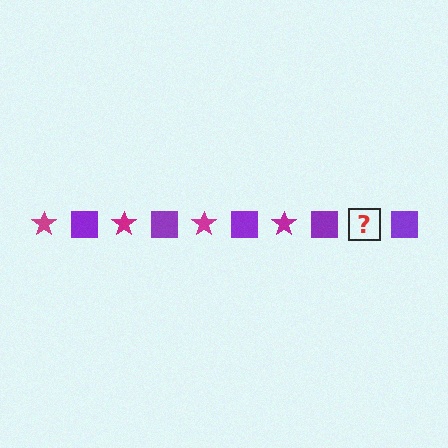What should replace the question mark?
The question mark should be replaced with a magenta star.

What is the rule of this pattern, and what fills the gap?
The rule is that the pattern alternates between magenta star and purple square. The gap should be filled with a magenta star.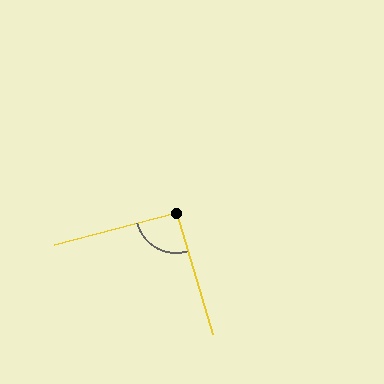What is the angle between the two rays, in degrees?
Approximately 92 degrees.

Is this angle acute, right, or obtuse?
It is approximately a right angle.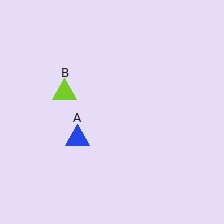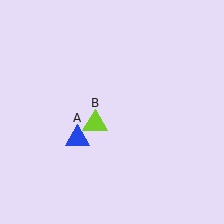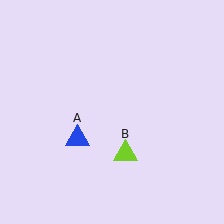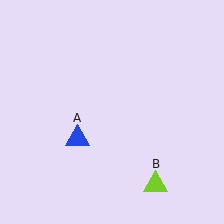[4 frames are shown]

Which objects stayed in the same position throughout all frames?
Blue triangle (object A) remained stationary.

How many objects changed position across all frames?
1 object changed position: lime triangle (object B).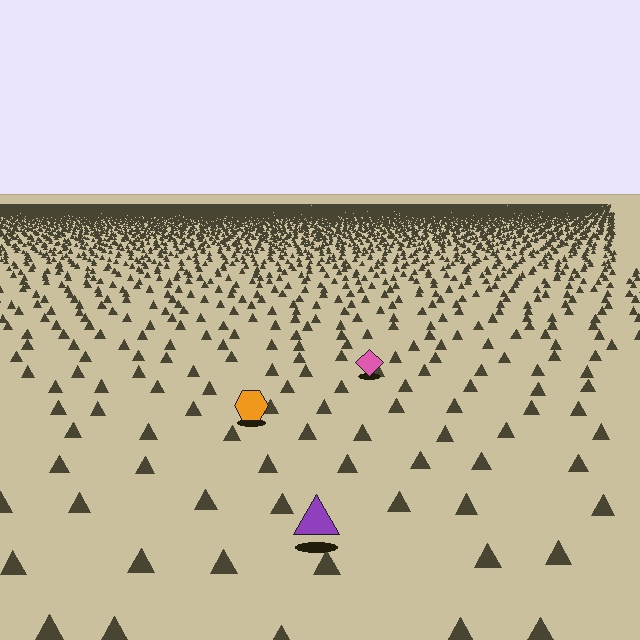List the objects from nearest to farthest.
From nearest to farthest: the purple triangle, the orange hexagon, the pink diamond.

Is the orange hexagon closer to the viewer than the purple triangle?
No. The purple triangle is closer — you can tell from the texture gradient: the ground texture is coarser near it.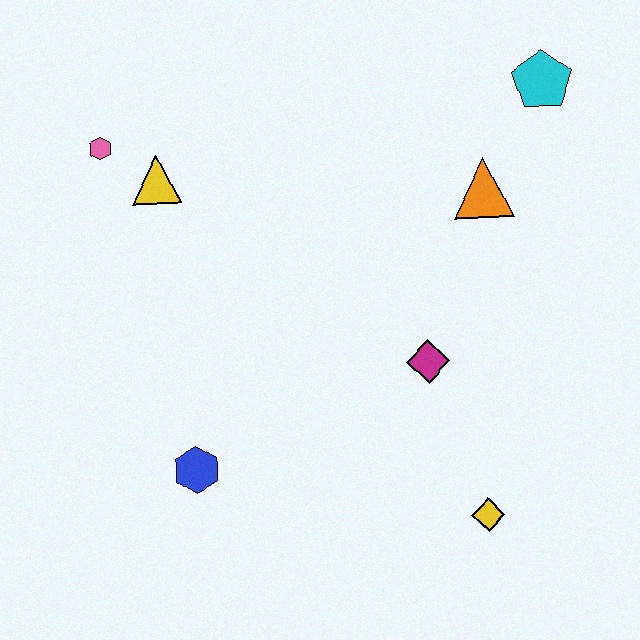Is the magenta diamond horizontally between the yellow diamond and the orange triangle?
No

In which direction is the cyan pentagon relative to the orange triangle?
The cyan pentagon is above the orange triangle.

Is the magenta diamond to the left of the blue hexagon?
No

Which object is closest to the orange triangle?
The cyan pentagon is closest to the orange triangle.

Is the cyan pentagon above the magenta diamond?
Yes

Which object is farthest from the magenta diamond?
The pink hexagon is farthest from the magenta diamond.